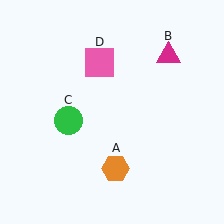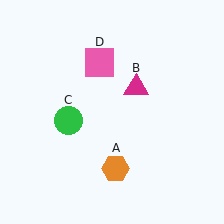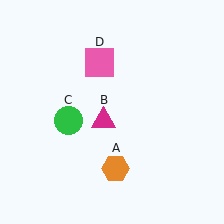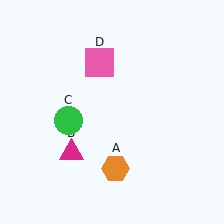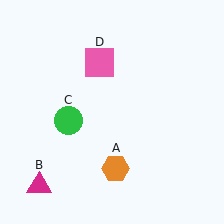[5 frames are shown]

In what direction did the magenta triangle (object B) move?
The magenta triangle (object B) moved down and to the left.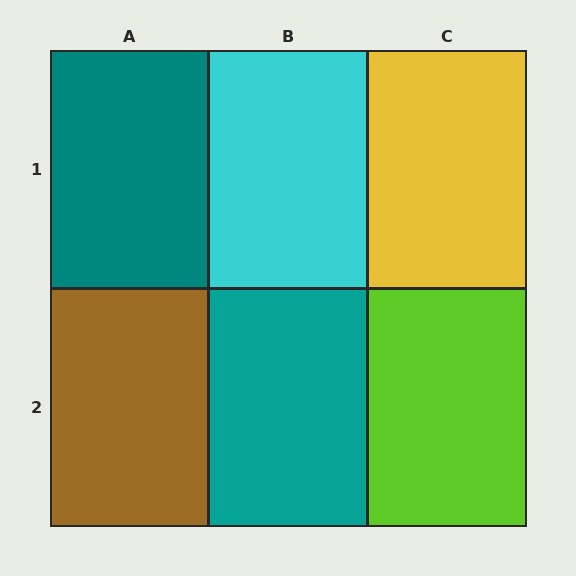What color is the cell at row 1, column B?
Cyan.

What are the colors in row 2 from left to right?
Brown, teal, lime.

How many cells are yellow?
1 cell is yellow.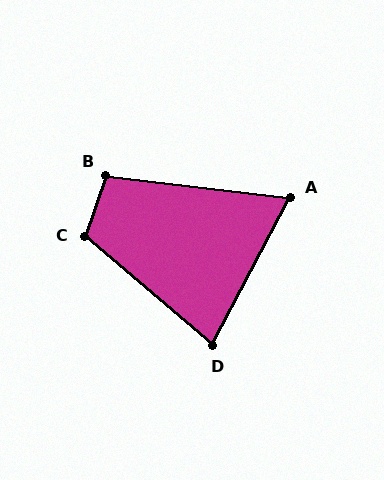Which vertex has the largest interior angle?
C, at approximately 111 degrees.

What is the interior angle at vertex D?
Approximately 77 degrees (acute).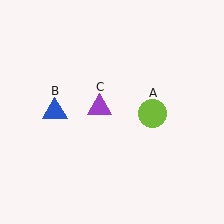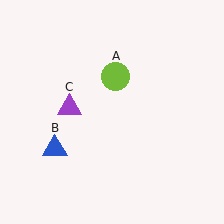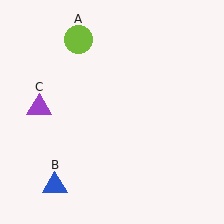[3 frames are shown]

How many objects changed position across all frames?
3 objects changed position: lime circle (object A), blue triangle (object B), purple triangle (object C).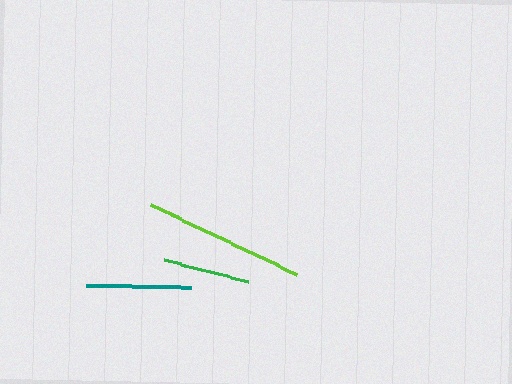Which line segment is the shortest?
The green line is the shortest at approximately 87 pixels.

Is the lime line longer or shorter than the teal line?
The lime line is longer than the teal line.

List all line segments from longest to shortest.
From longest to shortest: lime, teal, green.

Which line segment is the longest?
The lime line is the longest at approximately 162 pixels.